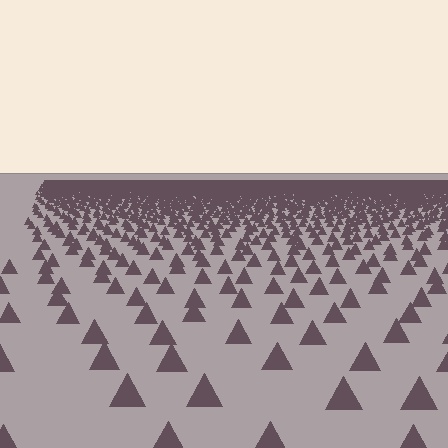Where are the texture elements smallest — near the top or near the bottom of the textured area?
Near the top.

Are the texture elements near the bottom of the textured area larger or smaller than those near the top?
Larger. Near the bottom, elements are closer to the viewer and appear at a bigger on-screen size.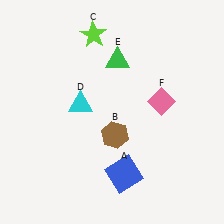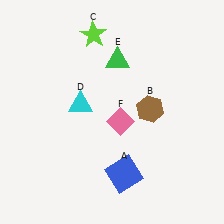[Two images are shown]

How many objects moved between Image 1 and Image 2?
2 objects moved between the two images.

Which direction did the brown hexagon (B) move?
The brown hexagon (B) moved right.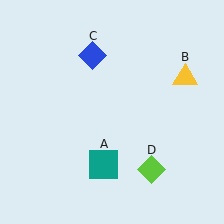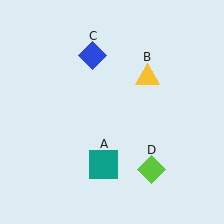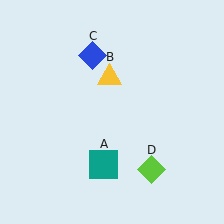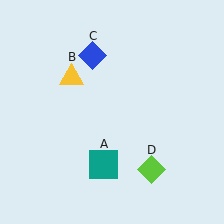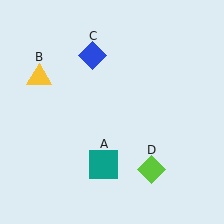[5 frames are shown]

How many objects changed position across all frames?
1 object changed position: yellow triangle (object B).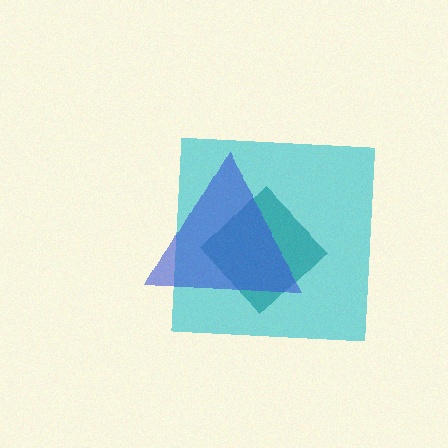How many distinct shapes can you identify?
There are 3 distinct shapes: a cyan square, a teal diamond, a blue triangle.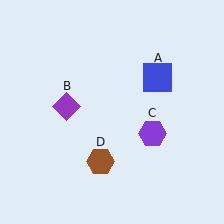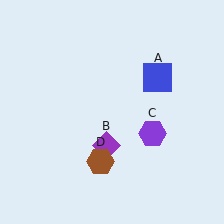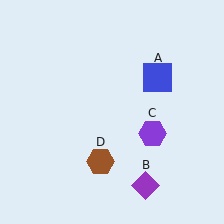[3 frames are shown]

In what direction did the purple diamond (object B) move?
The purple diamond (object B) moved down and to the right.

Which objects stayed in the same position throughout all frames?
Blue square (object A) and purple hexagon (object C) and brown hexagon (object D) remained stationary.